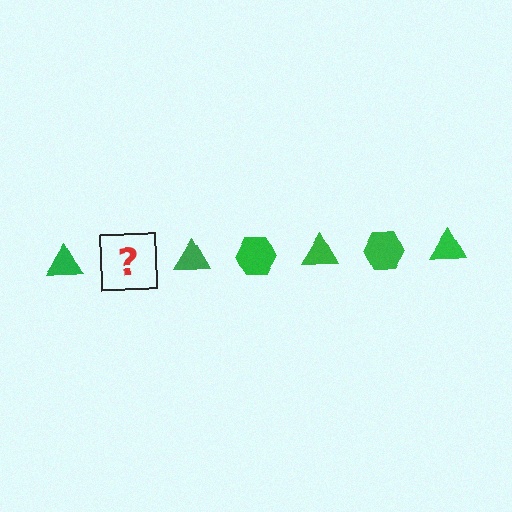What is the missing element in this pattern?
The missing element is a green hexagon.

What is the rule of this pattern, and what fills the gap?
The rule is that the pattern cycles through triangle, hexagon shapes in green. The gap should be filled with a green hexagon.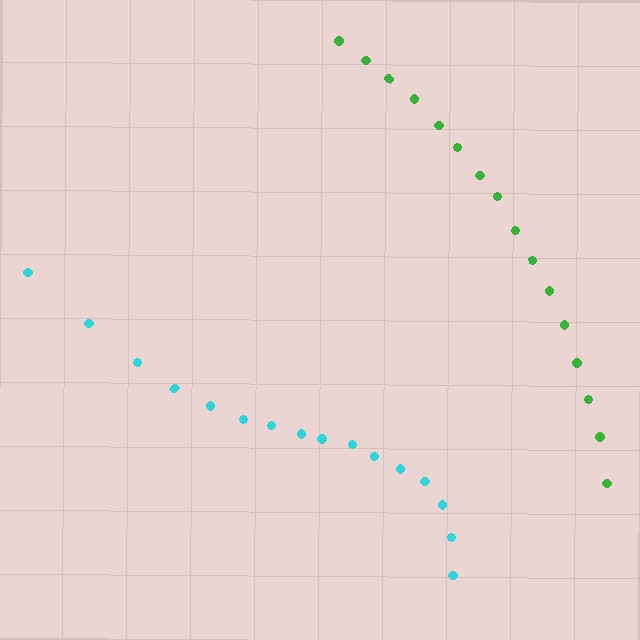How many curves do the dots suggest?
There are 2 distinct paths.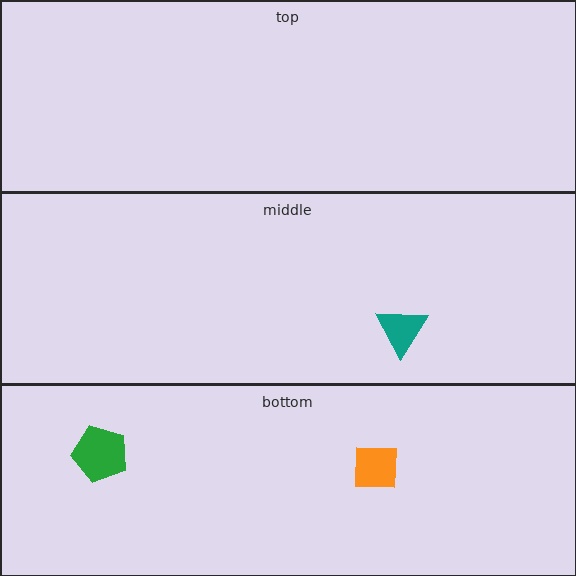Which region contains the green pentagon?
The bottom region.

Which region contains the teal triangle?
The middle region.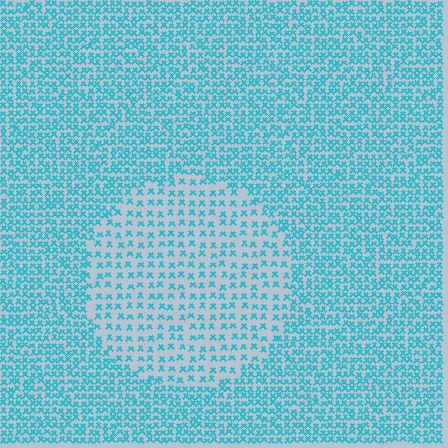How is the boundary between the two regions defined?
The boundary is defined by a change in element density (approximately 2.0x ratio). All elements are the same color, size, and shape.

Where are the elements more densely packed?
The elements are more densely packed outside the circle boundary.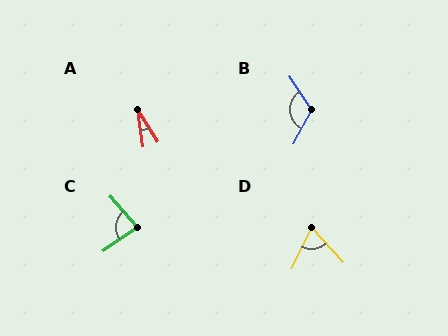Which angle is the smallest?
A, at approximately 24 degrees.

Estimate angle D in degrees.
Approximately 68 degrees.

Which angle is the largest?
B, at approximately 119 degrees.